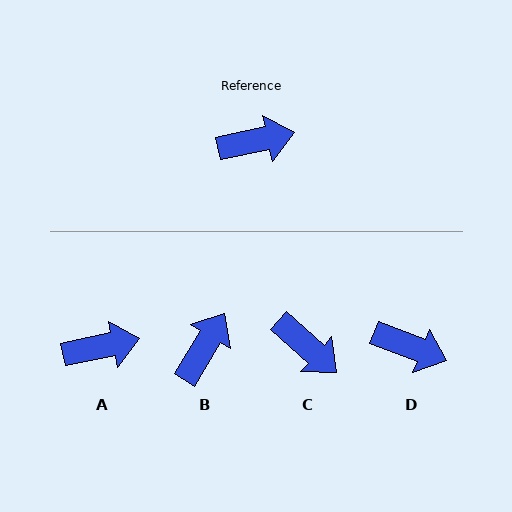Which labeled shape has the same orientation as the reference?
A.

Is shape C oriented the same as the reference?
No, it is off by about 53 degrees.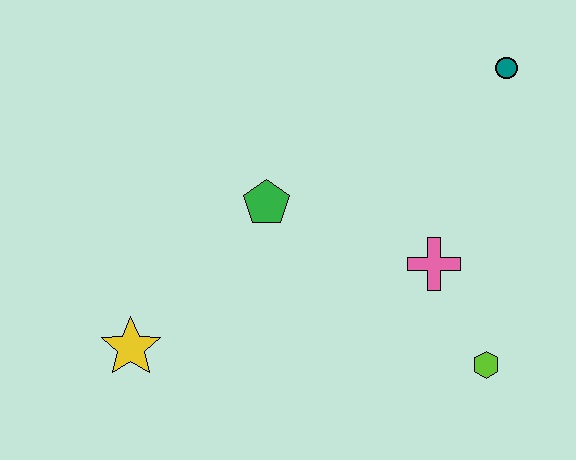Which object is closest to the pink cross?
The lime hexagon is closest to the pink cross.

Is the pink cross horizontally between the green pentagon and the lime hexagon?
Yes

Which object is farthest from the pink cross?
The yellow star is farthest from the pink cross.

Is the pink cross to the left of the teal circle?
Yes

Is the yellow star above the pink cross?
No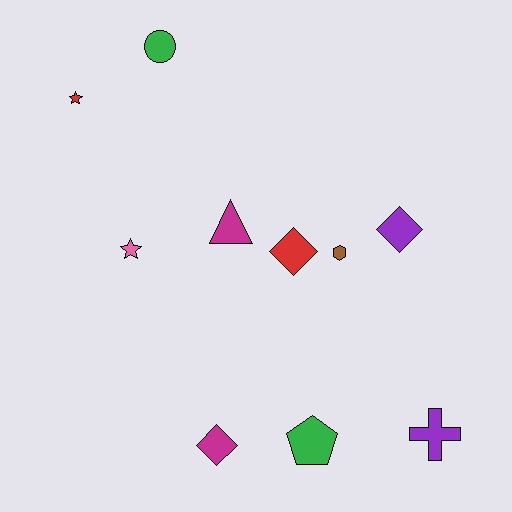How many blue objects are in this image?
There are no blue objects.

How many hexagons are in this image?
There is 1 hexagon.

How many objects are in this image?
There are 10 objects.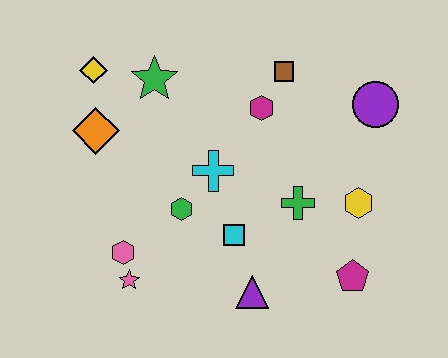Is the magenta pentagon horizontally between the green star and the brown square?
No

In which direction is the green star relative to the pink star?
The green star is above the pink star.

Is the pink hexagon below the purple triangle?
No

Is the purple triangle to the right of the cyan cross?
Yes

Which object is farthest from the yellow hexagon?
The yellow diamond is farthest from the yellow hexagon.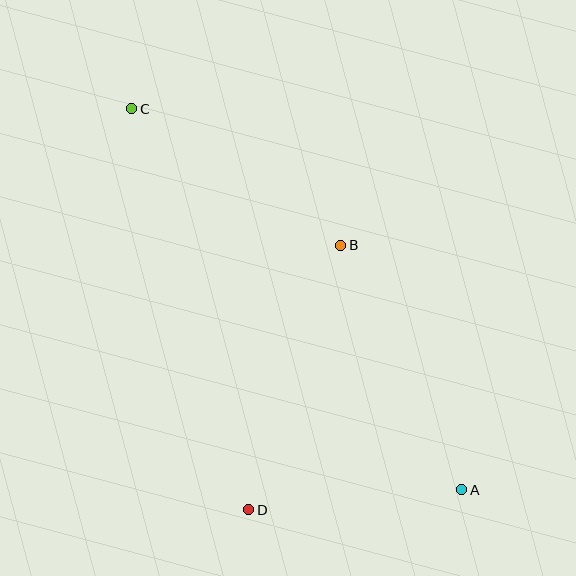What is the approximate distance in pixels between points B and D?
The distance between B and D is approximately 280 pixels.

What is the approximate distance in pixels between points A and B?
The distance between A and B is approximately 273 pixels.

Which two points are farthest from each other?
Points A and C are farthest from each other.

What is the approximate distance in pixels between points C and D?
The distance between C and D is approximately 418 pixels.